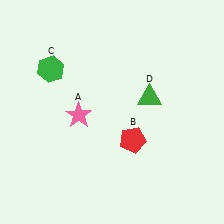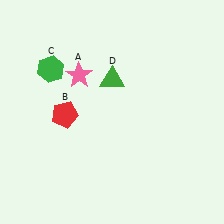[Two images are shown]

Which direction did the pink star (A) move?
The pink star (A) moved up.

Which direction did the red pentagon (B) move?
The red pentagon (B) moved left.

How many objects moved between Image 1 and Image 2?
3 objects moved between the two images.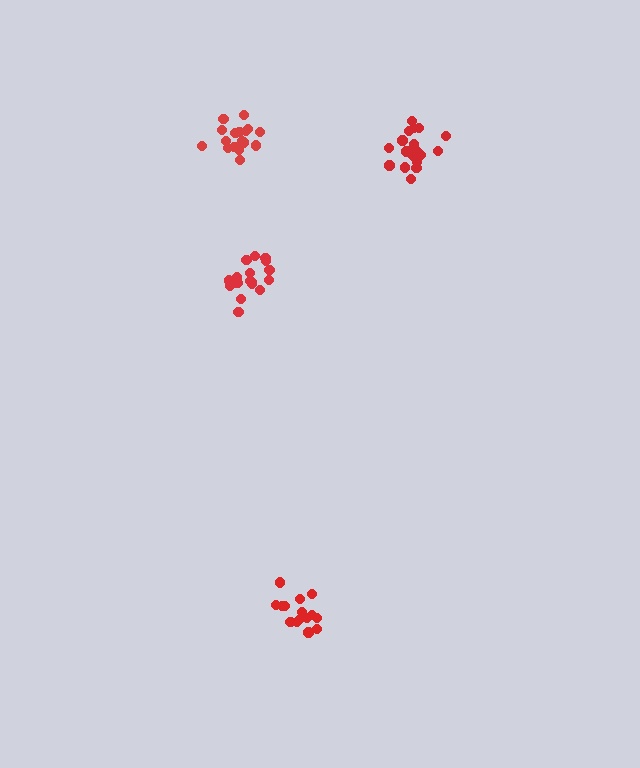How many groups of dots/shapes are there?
There are 4 groups.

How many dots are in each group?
Group 1: 20 dots, Group 2: 15 dots, Group 3: 18 dots, Group 4: 17 dots (70 total).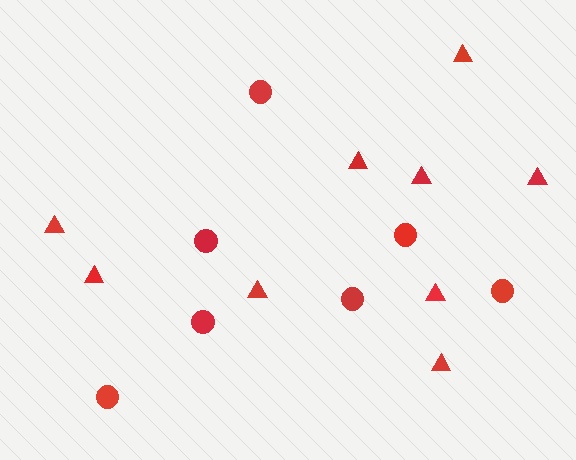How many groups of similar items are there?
There are 2 groups: one group of circles (7) and one group of triangles (9).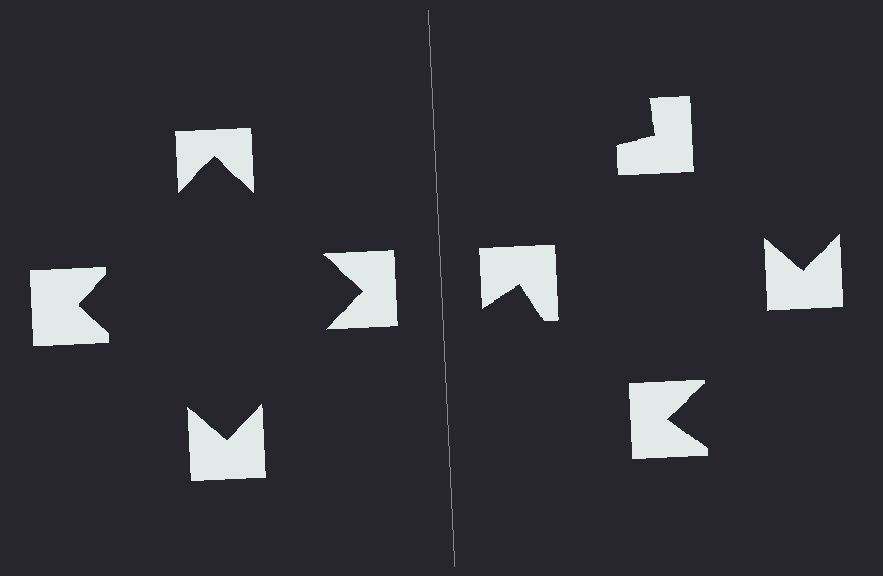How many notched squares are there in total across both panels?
8 — 4 on each side.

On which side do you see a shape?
An illusory square appears on the left side. On the right side the wedge cuts are rotated, so no coherent shape forms.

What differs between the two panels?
The notched squares are positioned identically on both sides; only the wedge orientations differ. On the left they align to a square; on the right they are misaligned.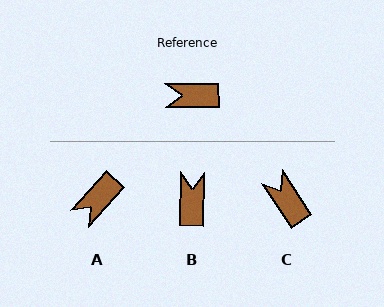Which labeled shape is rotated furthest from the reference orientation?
B, about 92 degrees away.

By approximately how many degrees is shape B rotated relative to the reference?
Approximately 92 degrees clockwise.